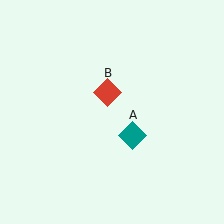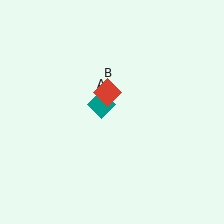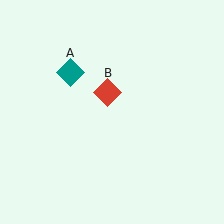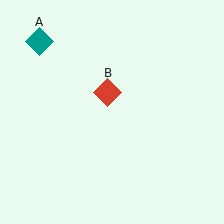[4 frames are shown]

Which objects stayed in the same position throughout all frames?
Red diamond (object B) remained stationary.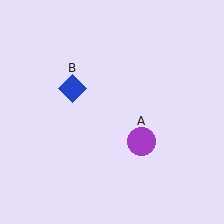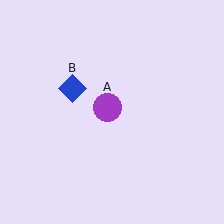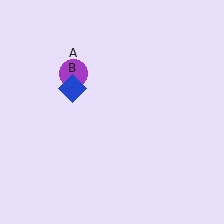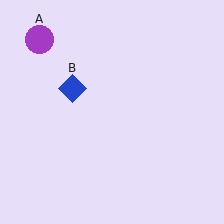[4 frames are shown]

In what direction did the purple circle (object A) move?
The purple circle (object A) moved up and to the left.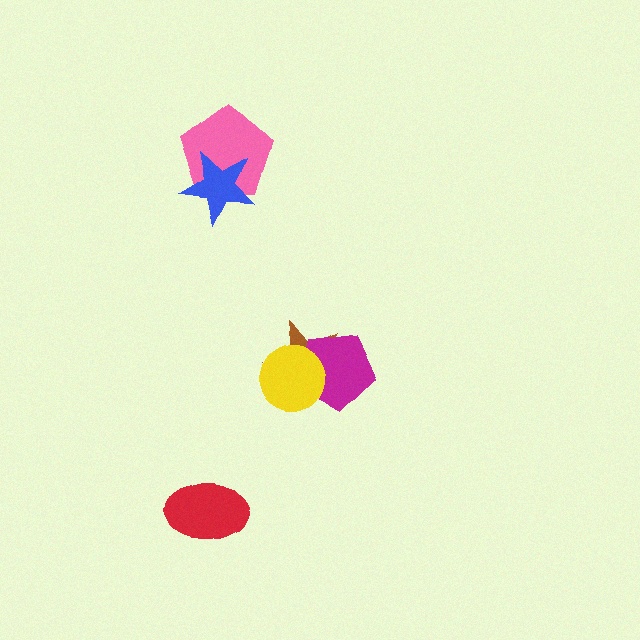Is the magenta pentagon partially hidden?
Yes, it is partially covered by another shape.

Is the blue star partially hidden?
No, no other shape covers it.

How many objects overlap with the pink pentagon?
1 object overlaps with the pink pentagon.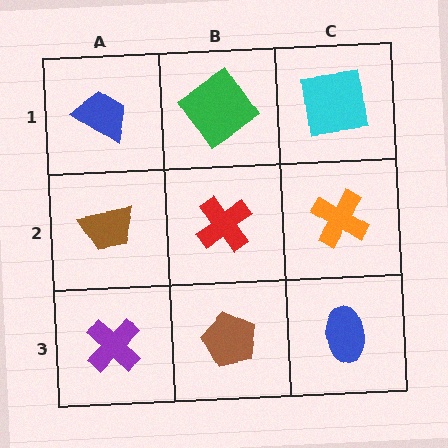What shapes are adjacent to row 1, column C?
An orange cross (row 2, column C), a green diamond (row 1, column B).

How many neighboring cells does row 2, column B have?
4.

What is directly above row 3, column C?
An orange cross.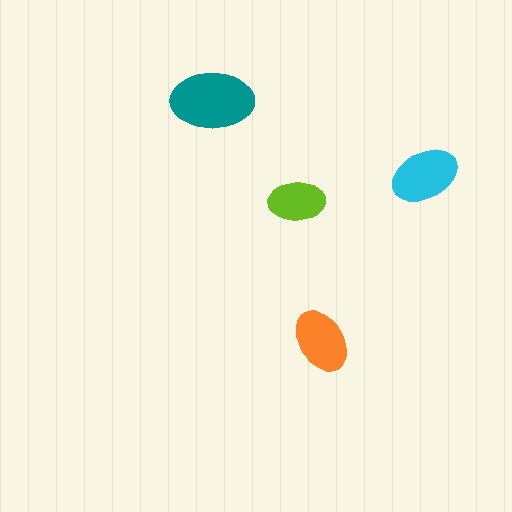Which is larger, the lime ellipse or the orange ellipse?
The orange one.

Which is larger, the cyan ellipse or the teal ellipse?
The teal one.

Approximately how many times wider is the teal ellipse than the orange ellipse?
About 1.5 times wider.